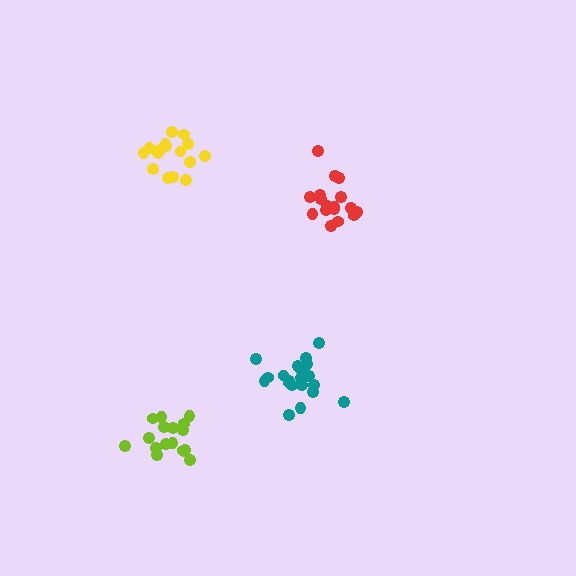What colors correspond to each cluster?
The clusters are colored: yellow, teal, red, lime.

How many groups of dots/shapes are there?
There are 4 groups.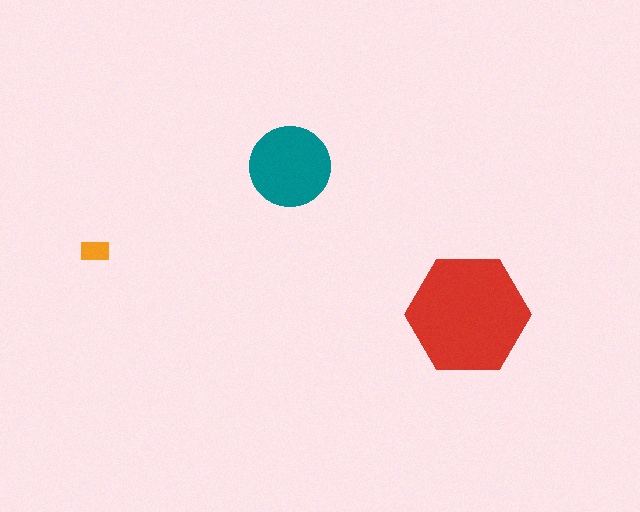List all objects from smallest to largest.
The orange rectangle, the teal circle, the red hexagon.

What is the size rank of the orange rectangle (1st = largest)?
3rd.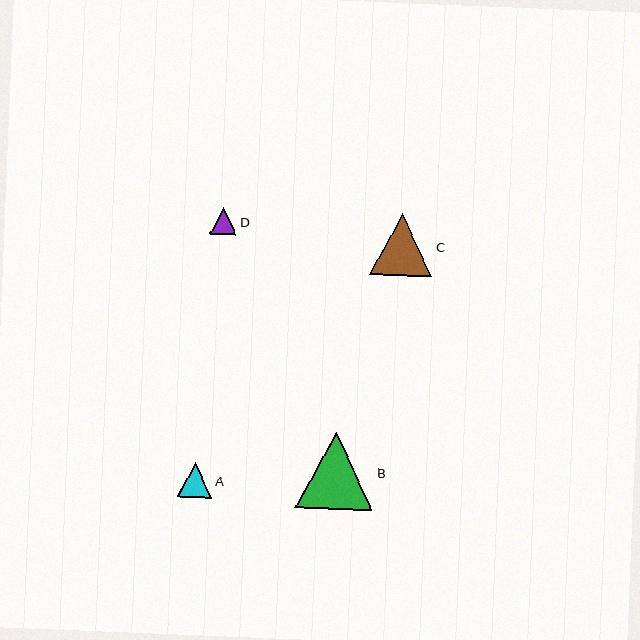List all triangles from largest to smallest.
From largest to smallest: B, C, A, D.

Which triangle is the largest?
Triangle B is the largest with a size of approximately 77 pixels.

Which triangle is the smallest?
Triangle D is the smallest with a size of approximately 27 pixels.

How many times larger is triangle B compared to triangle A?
Triangle B is approximately 2.2 times the size of triangle A.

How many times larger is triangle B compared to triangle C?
Triangle B is approximately 1.2 times the size of triangle C.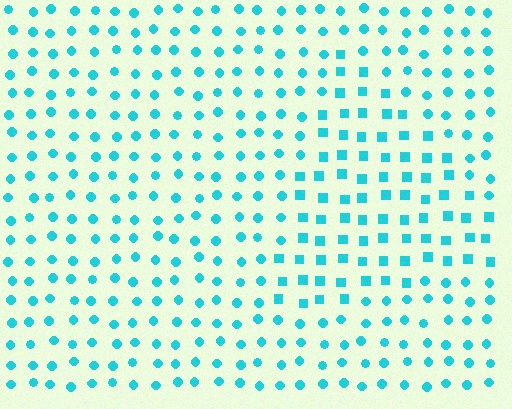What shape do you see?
I see a triangle.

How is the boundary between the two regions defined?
The boundary is defined by a change in element shape: squares inside vs. circles outside. All elements share the same color and spacing.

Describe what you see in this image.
The image is filled with small cyan elements arranged in a uniform grid. A triangle-shaped region contains squares, while the surrounding area contains circles. The boundary is defined purely by the change in element shape.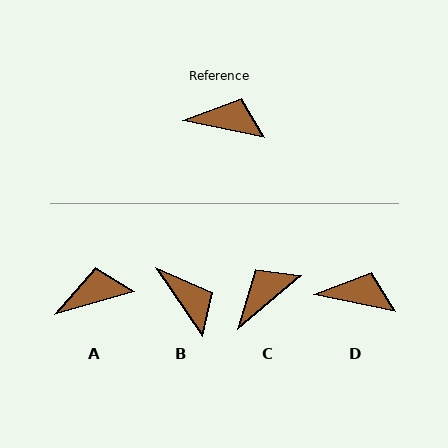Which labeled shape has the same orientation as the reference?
D.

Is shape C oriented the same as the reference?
No, it is off by about 52 degrees.